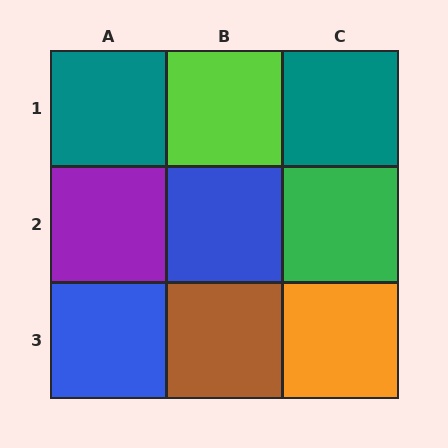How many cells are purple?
1 cell is purple.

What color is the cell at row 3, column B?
Brown.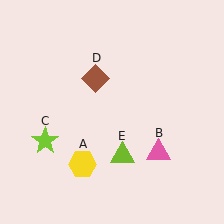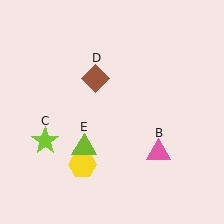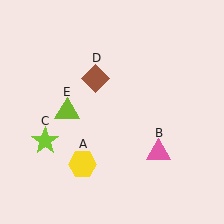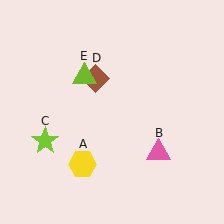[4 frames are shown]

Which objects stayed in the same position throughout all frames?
Yellow hexagon (object A) and pink triangle (object B) and lime star (object C) and brown diamond (object D) remained stationary.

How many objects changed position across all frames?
1 object changed position: lime triangle (object E).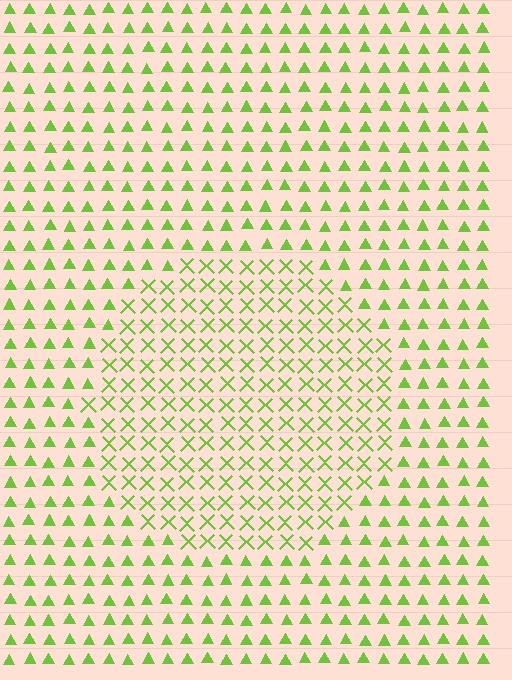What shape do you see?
I see a circle.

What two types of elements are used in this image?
The image uses X marks inside the circle region and triangles outside it.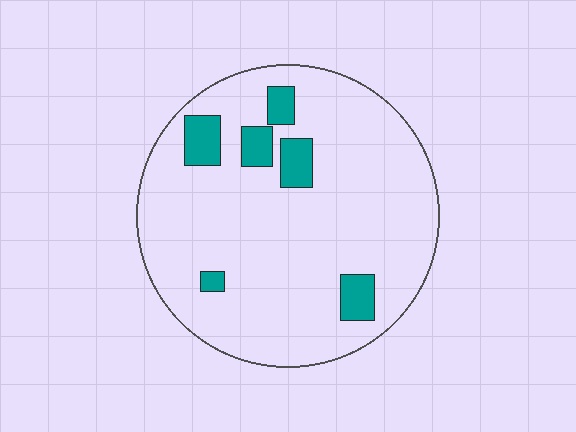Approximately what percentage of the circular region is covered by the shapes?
Approximately 10%.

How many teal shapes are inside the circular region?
6.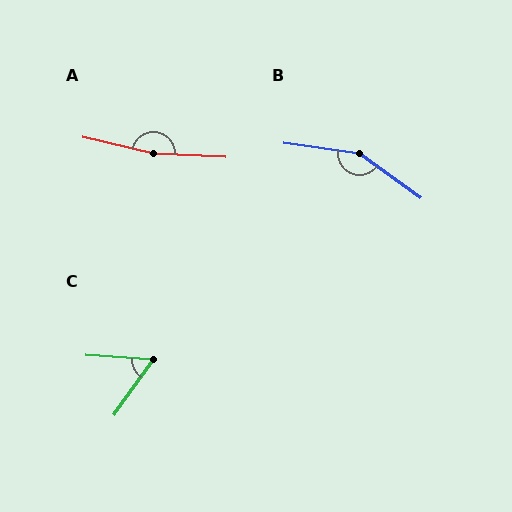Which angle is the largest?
A, at approximately 169 degrees.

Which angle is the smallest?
C, at approximately 59 degrees.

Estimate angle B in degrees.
Approximately 152 degrees.